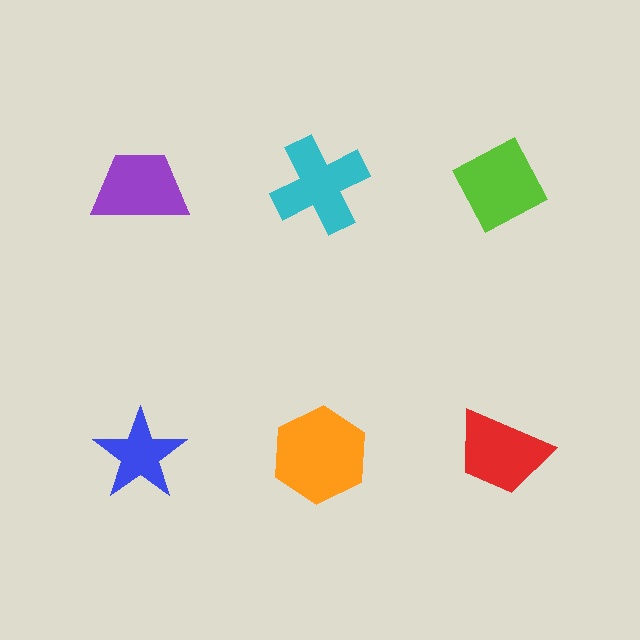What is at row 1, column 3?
A lime diamond.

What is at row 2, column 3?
A red trapezoid.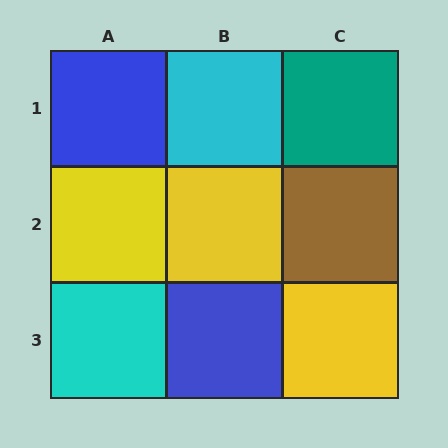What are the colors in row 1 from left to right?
Blue, cyan, teal.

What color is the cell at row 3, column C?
Yellow.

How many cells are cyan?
2 cells are cyan.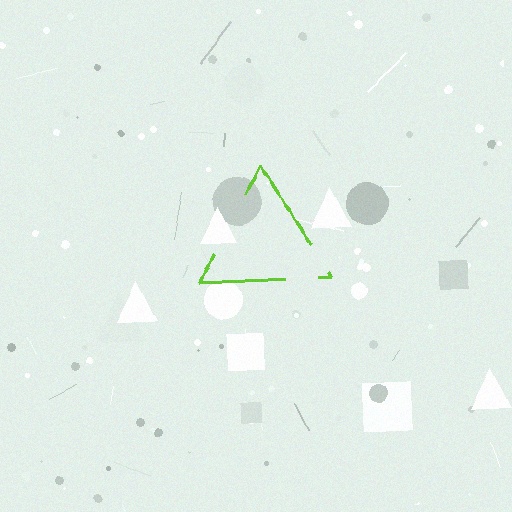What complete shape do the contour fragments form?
The contour fragments form a triangle.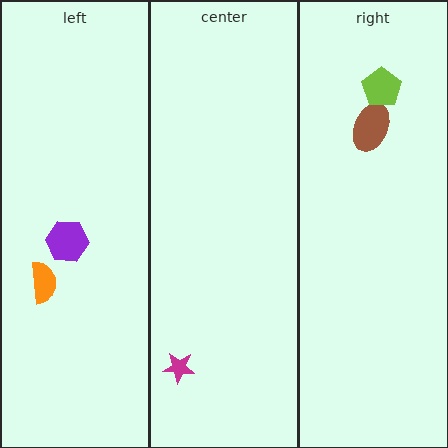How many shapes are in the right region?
2.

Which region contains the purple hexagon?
The left region.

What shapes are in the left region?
The orange semicircle, the purple hexagon.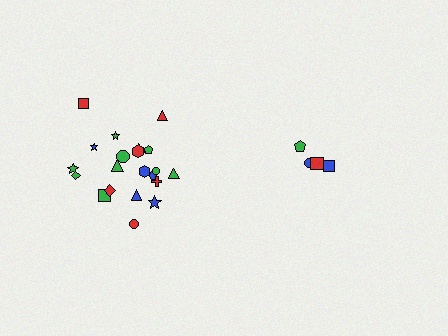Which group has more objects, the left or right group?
The left group.